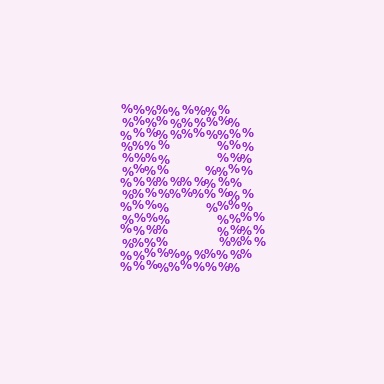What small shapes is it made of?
It is made of small percent signs.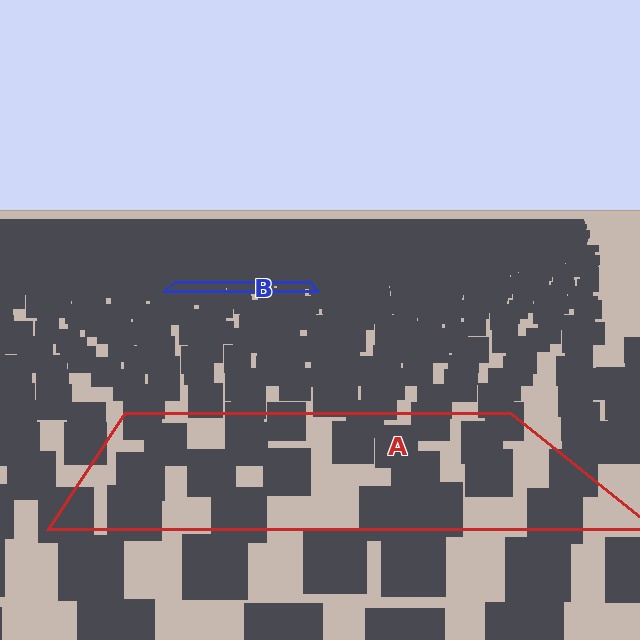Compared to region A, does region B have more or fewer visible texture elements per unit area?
Region B has more texture elements per unit area — they are packed more densely because it is farther away.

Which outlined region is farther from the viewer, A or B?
Region B is farther from the viewer — the texture elements inside it appear smaller and more densely packed.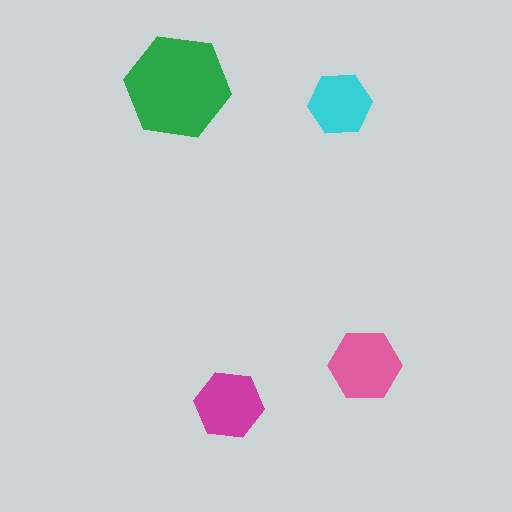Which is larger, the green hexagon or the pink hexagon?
The green one.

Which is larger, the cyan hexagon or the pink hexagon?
The pink one.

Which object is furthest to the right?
The pink hexagon is rightmost.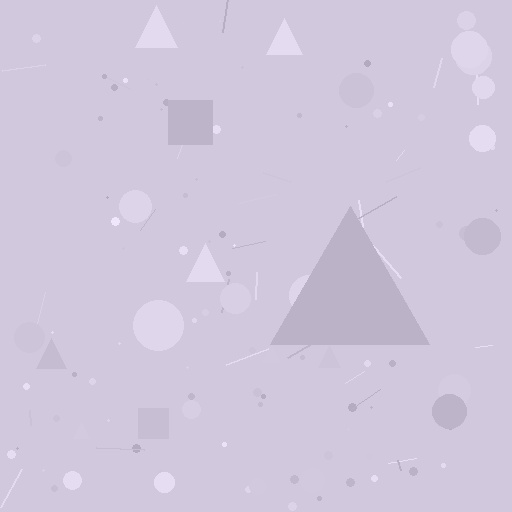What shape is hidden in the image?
A triangle is hidden in the image.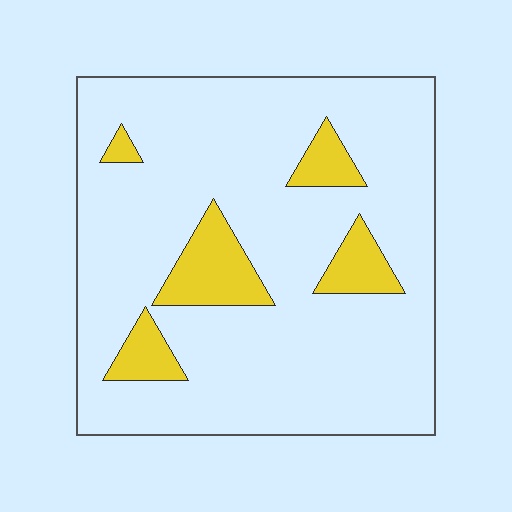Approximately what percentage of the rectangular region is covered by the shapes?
Approximately 15%.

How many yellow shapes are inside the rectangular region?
5.